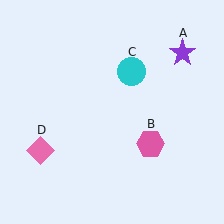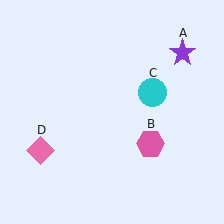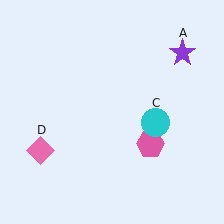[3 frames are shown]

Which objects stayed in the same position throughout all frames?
Purple star (object A) and pink hexagon (object B) and pink diamond (object D) remained stationary.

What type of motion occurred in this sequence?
The cyan circle (object C) rotated clockwise around the center of the scene.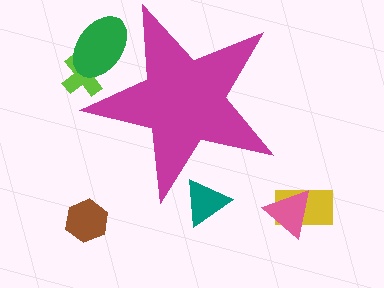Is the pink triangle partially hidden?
No, the pink triangle is fully visible.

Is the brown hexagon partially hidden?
No, the brown hexagon is fully visible.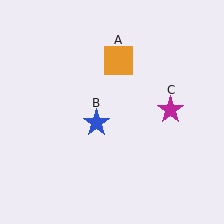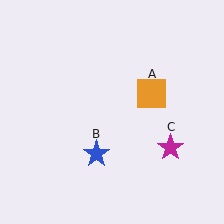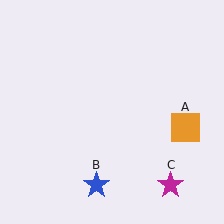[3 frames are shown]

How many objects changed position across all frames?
3 objects changed position: orange square (object A), blue star (object B), magenta star (object C).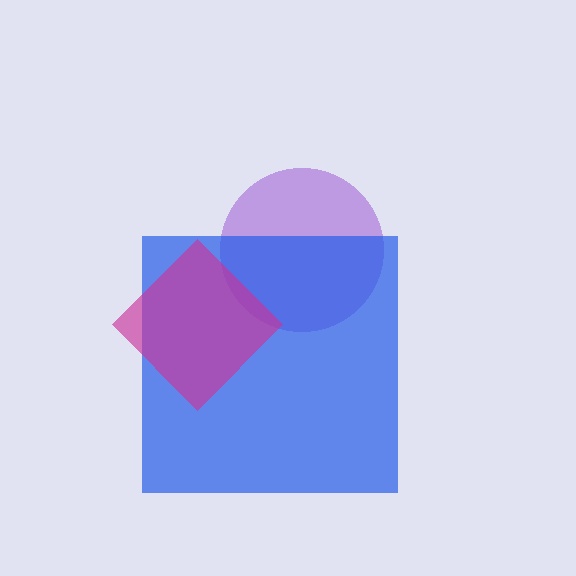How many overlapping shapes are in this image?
There are 3 overlapping shapes in the image.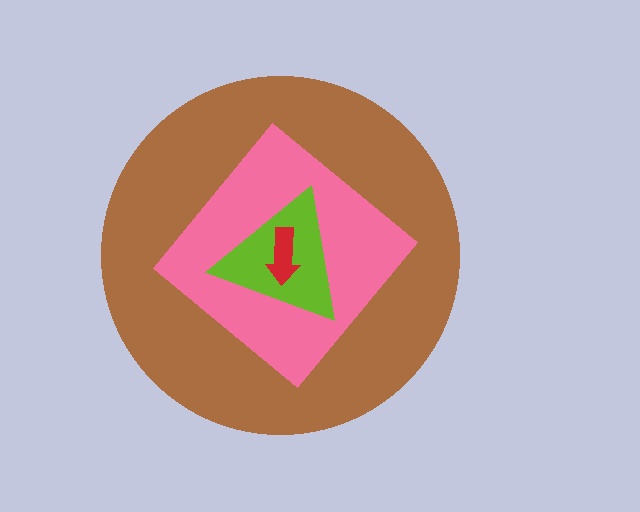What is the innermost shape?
The red arrow.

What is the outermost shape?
The brown circle.